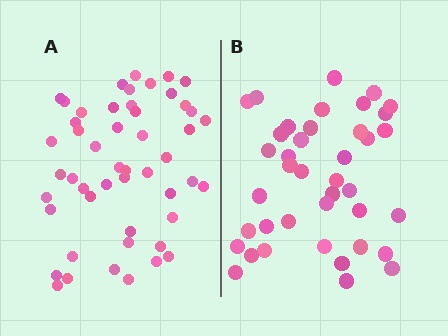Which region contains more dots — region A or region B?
Region A (the left region) has more dots.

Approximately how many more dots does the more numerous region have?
Region A has roughly 10 or so more dots than region B.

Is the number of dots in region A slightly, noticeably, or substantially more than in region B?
Region A has noticeably more, but not dramatically so. The ratio is roughly 1.2 to 1.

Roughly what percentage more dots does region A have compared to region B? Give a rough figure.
About 25% more.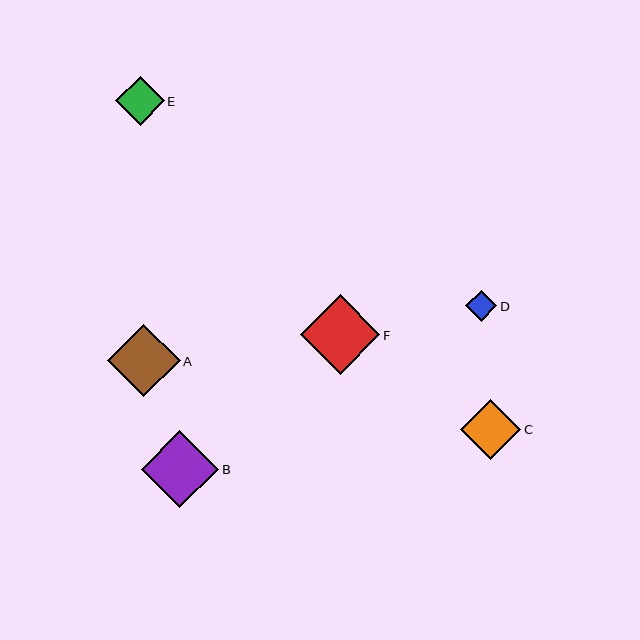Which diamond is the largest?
Diamond F is the largest with a size of approximately 80 pixels.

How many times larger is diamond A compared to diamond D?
Diamond A is approximately 2.3 times the size of diamond D.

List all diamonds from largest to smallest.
From largest to smallest: F, B, A, C, E, D.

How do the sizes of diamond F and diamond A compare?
Diamond F and diamond A are approximately the same size.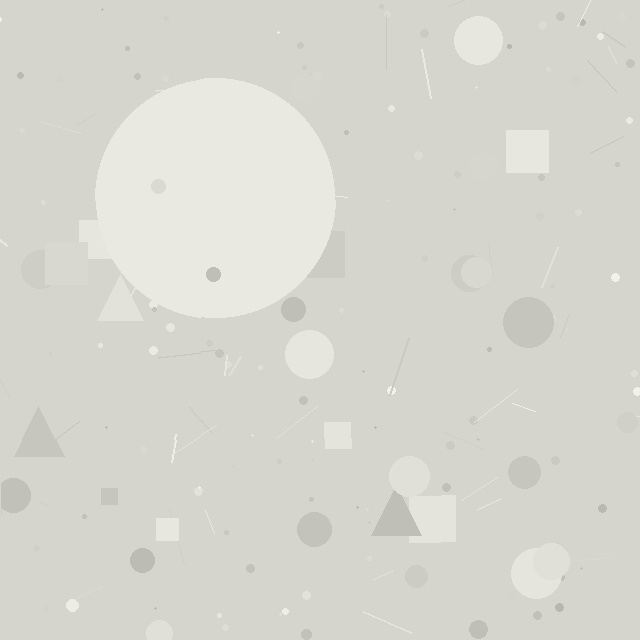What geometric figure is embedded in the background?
A circle is embedded in the background.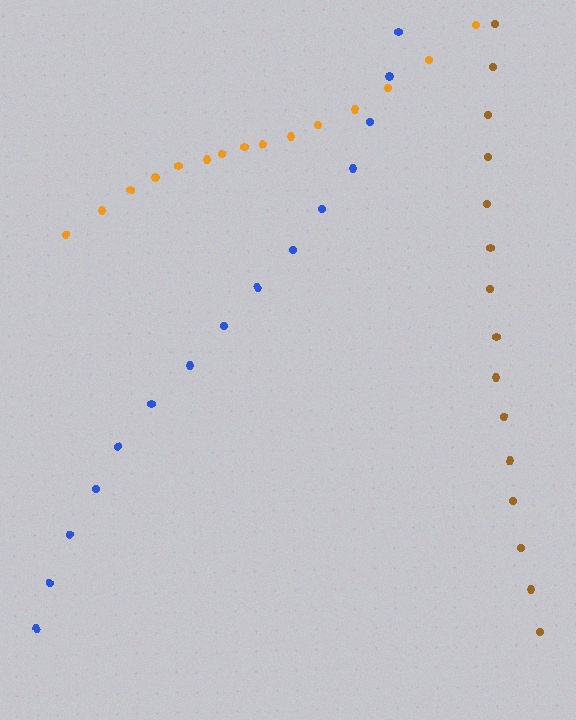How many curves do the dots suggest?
There are 3 distinct paths.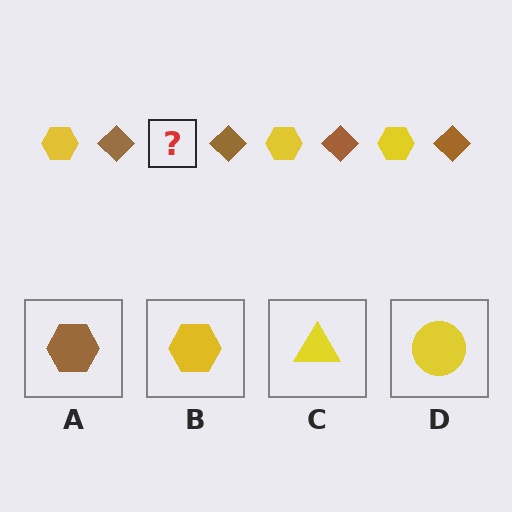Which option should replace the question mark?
Option B.